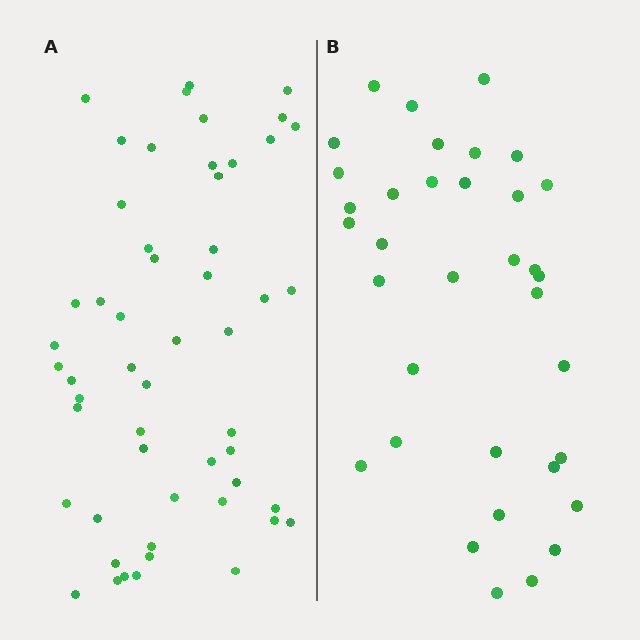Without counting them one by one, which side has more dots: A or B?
Region A (the left region) has more dots.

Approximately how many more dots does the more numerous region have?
Region A has approximately 20 more dots than region B.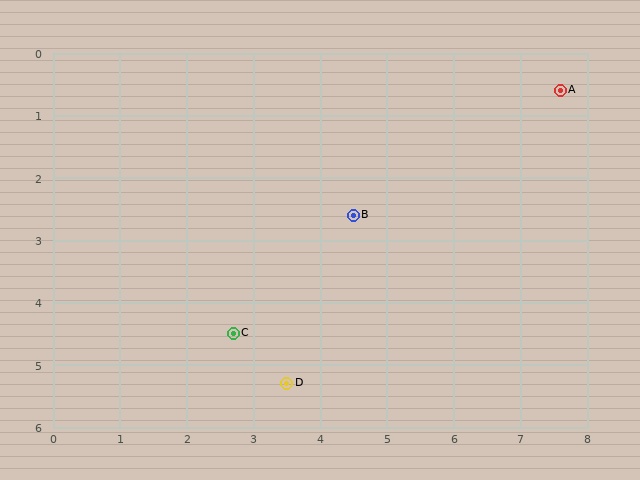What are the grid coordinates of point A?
Point A is at approximately (7.6, 0.6).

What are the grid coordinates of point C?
Point C is at approximately (2.7, 4.5).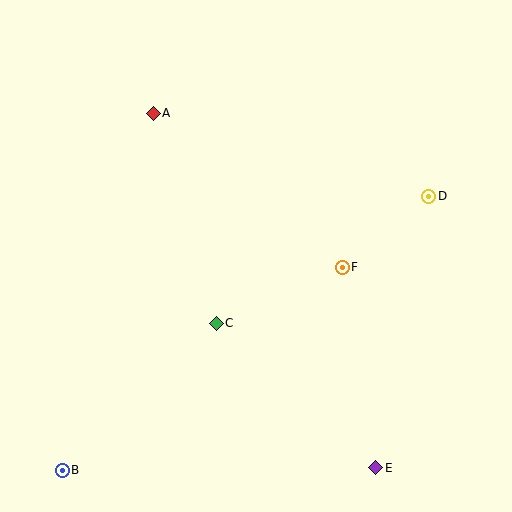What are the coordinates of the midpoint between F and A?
The midpoint between F and A is at (248, 190).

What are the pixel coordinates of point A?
Point A is at (153, 113).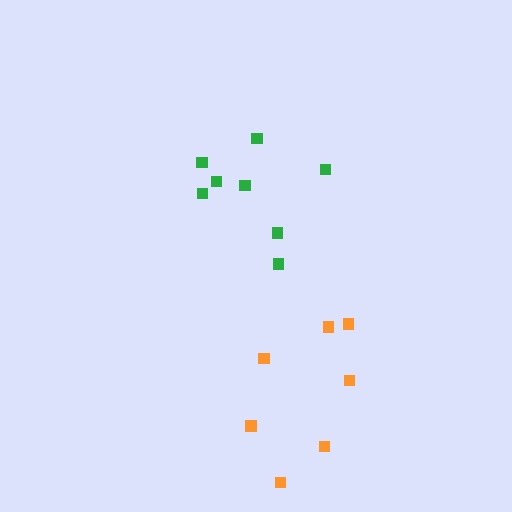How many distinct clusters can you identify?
There are 2 distinct clusters.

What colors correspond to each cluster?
The clusters are colored: orange, green.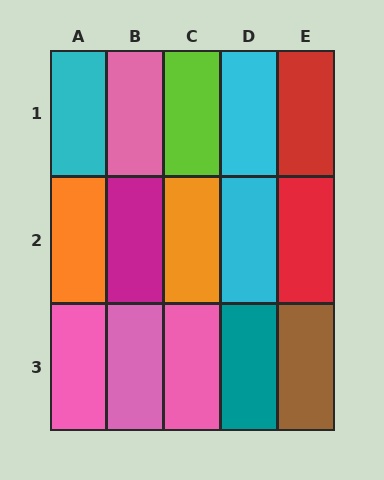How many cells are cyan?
3 cells are cyan.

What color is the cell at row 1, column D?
Cyan.